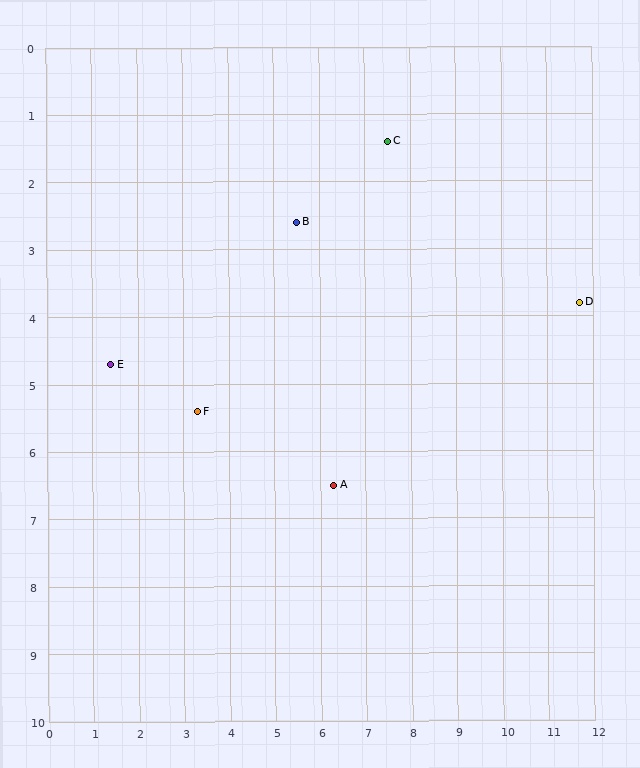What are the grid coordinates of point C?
Point C is at approximately (7.5, 1.4).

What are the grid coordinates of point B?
Point B is at approximately (5.5, 2.6).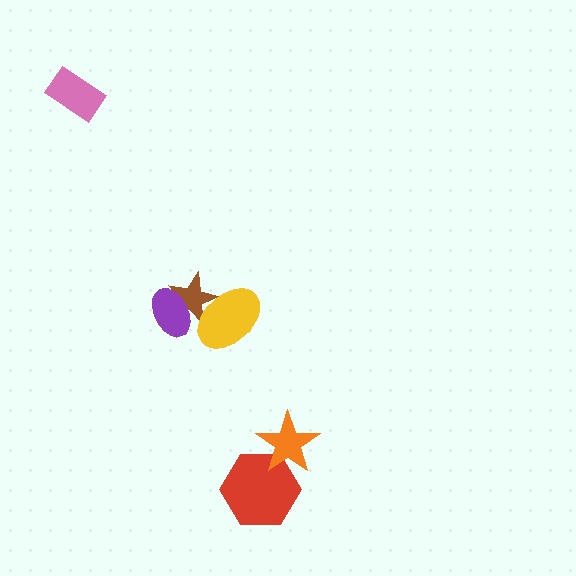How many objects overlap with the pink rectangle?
0 objects overlap with the pink rectangle.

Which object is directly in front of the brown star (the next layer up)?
The yellow ellipse is directly in front of the brown star.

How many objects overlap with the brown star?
2 objects overlap with the brown star.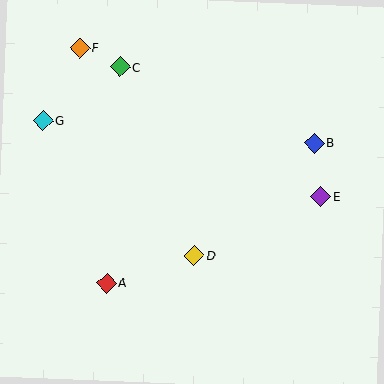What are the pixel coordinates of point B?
Point B is at (314, 143).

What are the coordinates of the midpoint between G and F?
The midpoint between G and F is at (61, 84).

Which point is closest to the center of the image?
Point D at (194, 255) is closest to the center.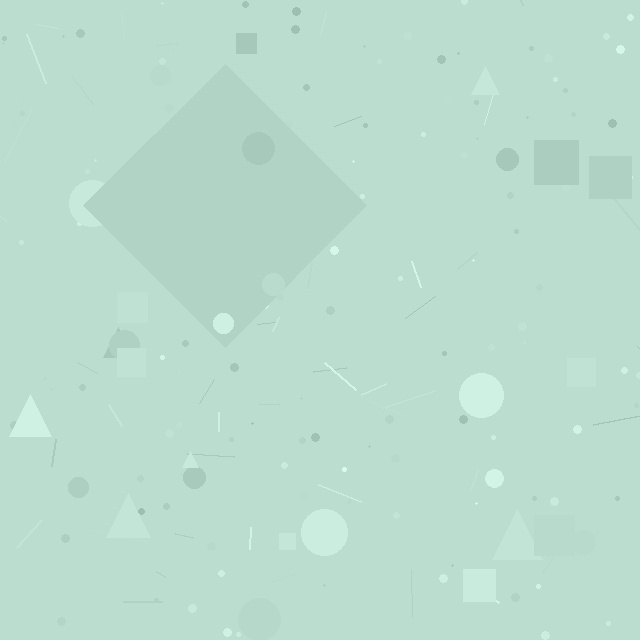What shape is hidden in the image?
A diamond is hidden in the image.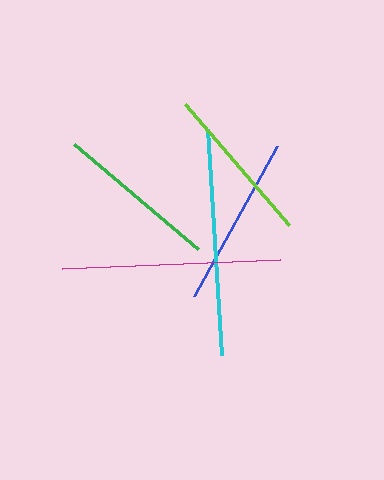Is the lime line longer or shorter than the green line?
The green line is longer than the lime line.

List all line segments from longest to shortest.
From longest to shortest: cyan, magenta, blue, green, lime.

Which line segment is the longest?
The cyan line is the longest at approximately 226 pixels.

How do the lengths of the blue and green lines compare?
The blue and green lines are approximately the same length.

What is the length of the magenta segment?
The magenta segment is approximately 218 pixels long.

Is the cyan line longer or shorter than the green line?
The cyan line is longer than the green line.